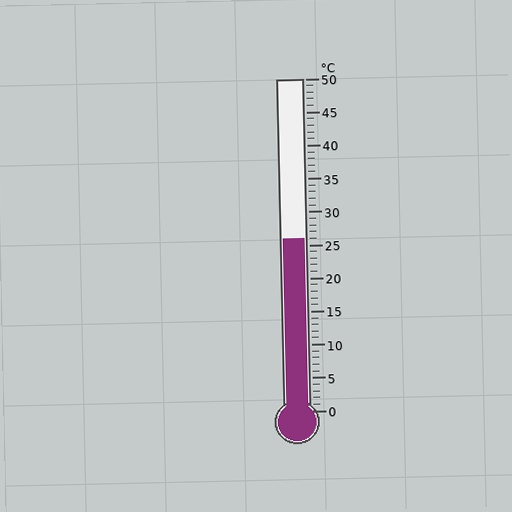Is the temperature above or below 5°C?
The temperature is above 5°C.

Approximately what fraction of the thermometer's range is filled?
The thermometer is filled to approximately 50% of its range.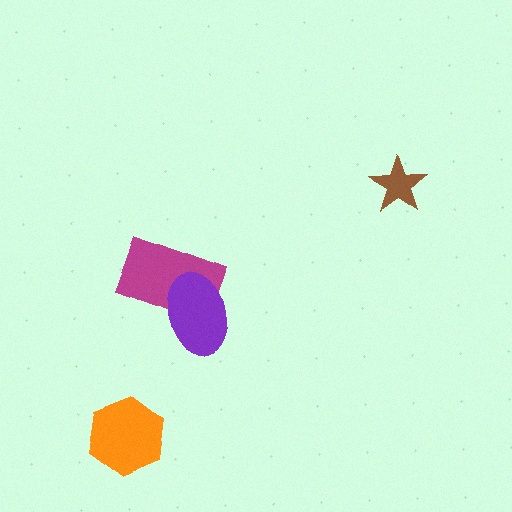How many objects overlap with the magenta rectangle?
1 object overlaps with the magenta rectangle.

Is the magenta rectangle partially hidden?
Yes, it is partially covered by another shape.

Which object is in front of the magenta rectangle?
The purple ellipse is in front of the magenta rectangle.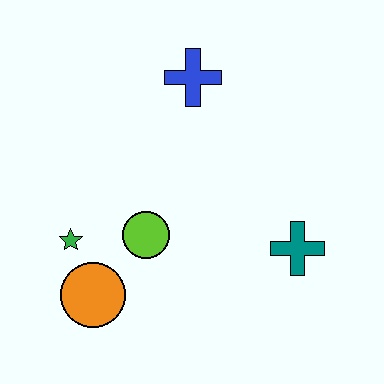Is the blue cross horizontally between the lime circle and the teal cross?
Yes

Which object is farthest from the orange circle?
The blue cross is farthest from the orange circle.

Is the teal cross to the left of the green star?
No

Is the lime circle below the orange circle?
No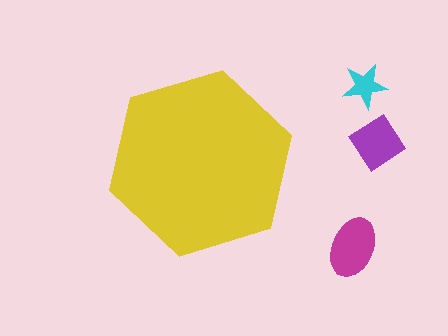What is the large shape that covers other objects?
A yellow hexagon.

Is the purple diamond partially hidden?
No, the purple diamond is fully visible.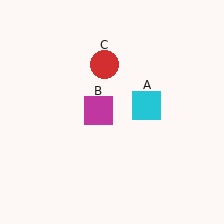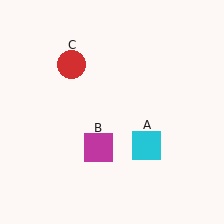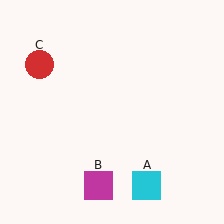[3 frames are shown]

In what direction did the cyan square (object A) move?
The cyan square (object A) moved down.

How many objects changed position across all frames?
3 objects changed position: cyan square (object A), magenta square (object B), red circle (object C).